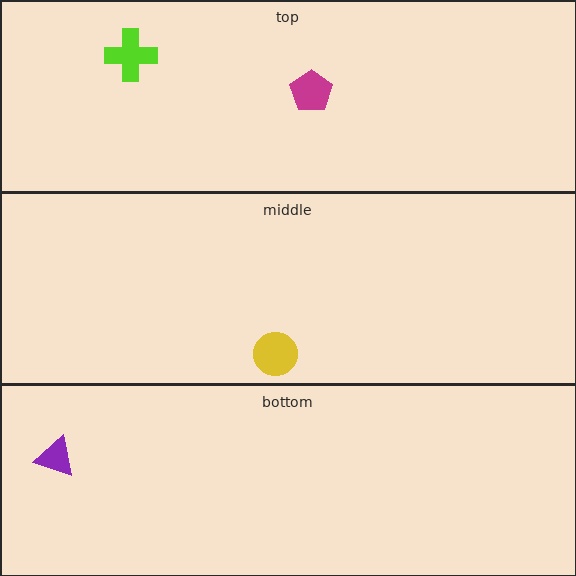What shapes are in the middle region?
The yellow circle.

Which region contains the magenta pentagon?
The top region.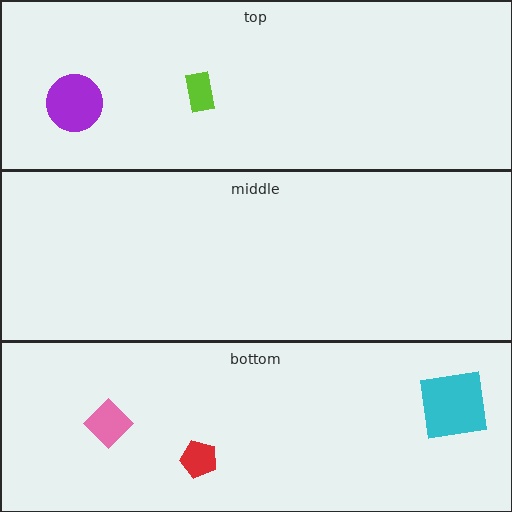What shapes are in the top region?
The purple circle, the lime rectangle.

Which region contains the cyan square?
The bottom region.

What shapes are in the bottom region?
The red pentagon, the pink diamond, the cyan square.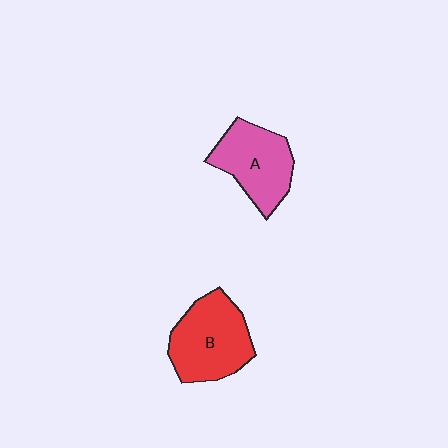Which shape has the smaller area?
Shape A (pink).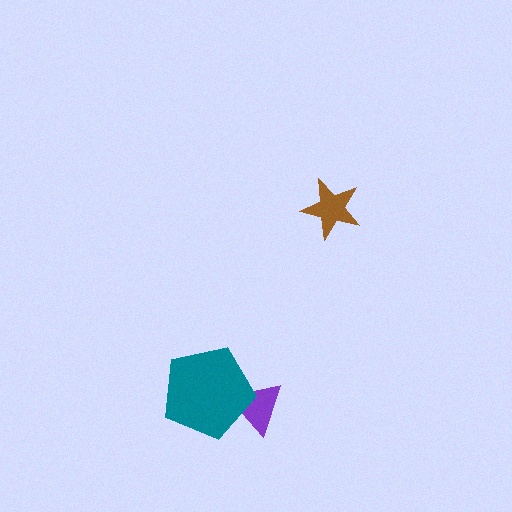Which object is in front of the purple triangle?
The teal pentagon is in front of the purple triangle.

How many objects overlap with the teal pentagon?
1 object overlaps with the teal pentagon.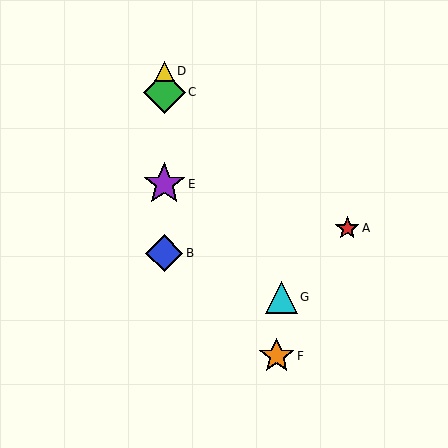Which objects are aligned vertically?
Objects B, C, D, E are aligned vertically.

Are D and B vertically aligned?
Yes, both are at x≈164.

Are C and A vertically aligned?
No, C is at x≈164 and A is at x≈347.